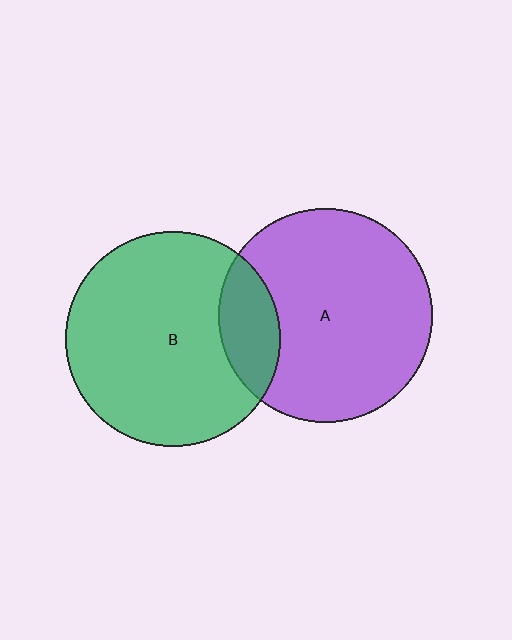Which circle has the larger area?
Circle B (green).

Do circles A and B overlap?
Yes.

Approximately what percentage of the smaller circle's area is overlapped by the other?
Approximately 15%.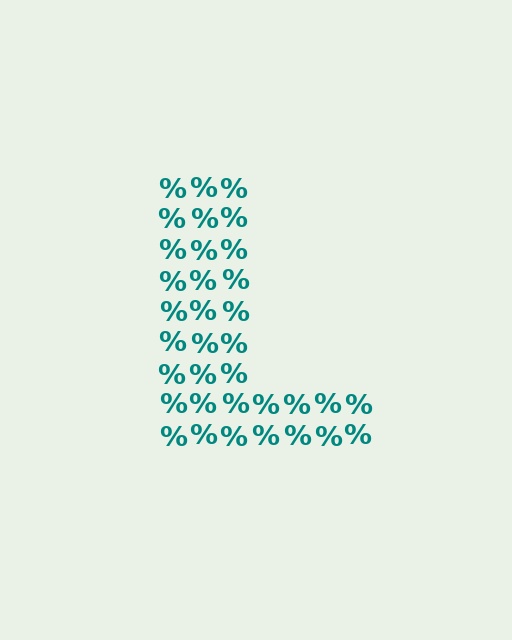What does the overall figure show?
The overall figure shows the letter L.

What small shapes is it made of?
It is made of small percent signs.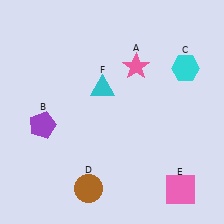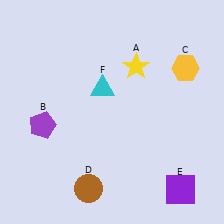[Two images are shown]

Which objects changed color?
A changed from pink to yellow. C changed from cyan to yellow. E changed from pink to purple.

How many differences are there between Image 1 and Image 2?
There are 3 differences between the two images.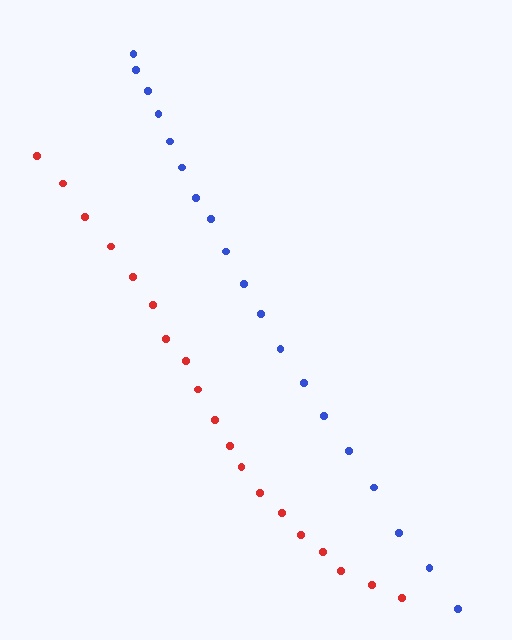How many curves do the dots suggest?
There are 2 distinct paths.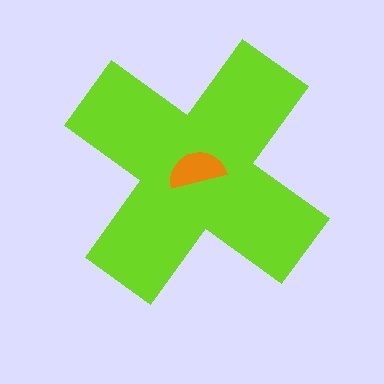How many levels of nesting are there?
2.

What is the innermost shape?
The orange semicircle.